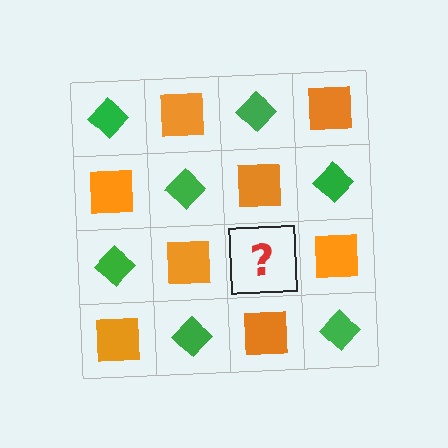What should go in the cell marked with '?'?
The missing cell should contain a green diamond.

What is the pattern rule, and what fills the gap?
The rule is that it alternates green diamond and orange square in a checkerboard pattern. The gap should be filled with a green diamond.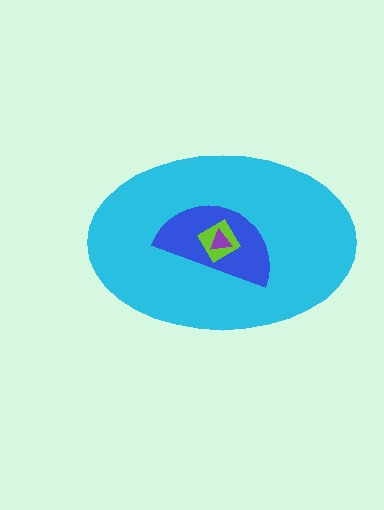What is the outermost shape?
The cyan ellipse.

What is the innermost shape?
The purple triangle.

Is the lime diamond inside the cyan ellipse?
Yes.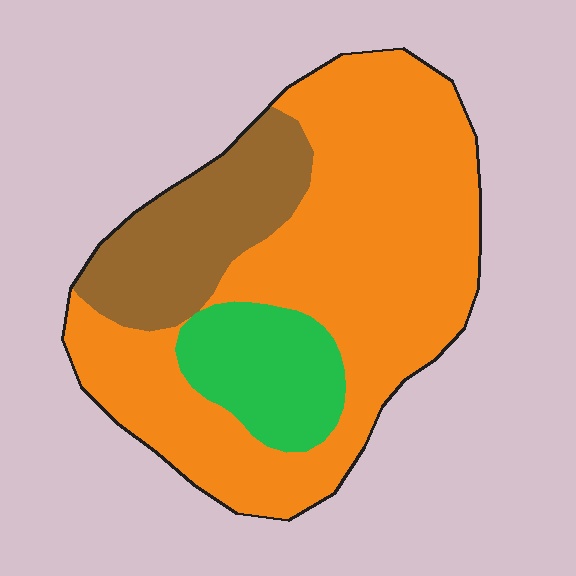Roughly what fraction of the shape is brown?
Brown covers about 20% of the shape.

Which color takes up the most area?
Orange, at roughly 65%.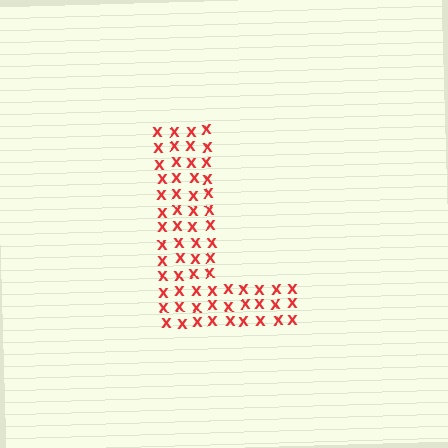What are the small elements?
The small elements are letter X's.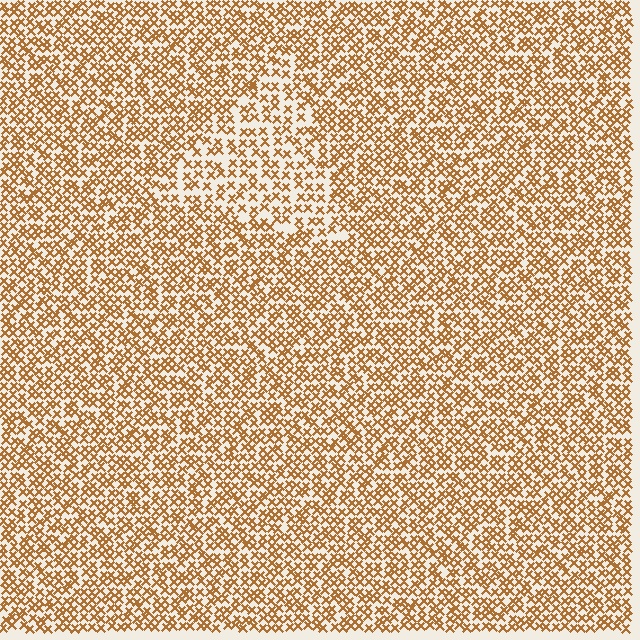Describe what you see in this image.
The image contains small brown elements arranged at two different densities. A triangle-shaped region is visible where the elements are less densely packed than the surrounding area.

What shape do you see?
I see a triangle.